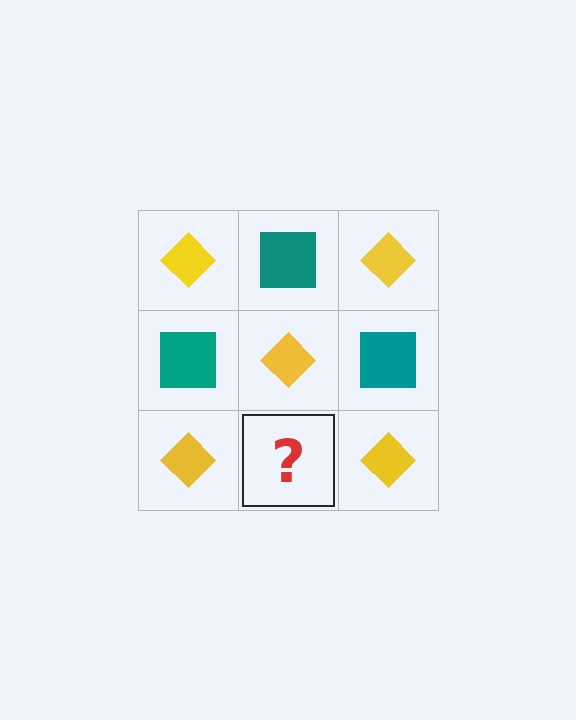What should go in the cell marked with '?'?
The missing cell should contain a teal square.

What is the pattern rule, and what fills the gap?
The rule is that it alternates yellow diamond and teal square in a checkerboard pattern. The gap should be filled with a teal square.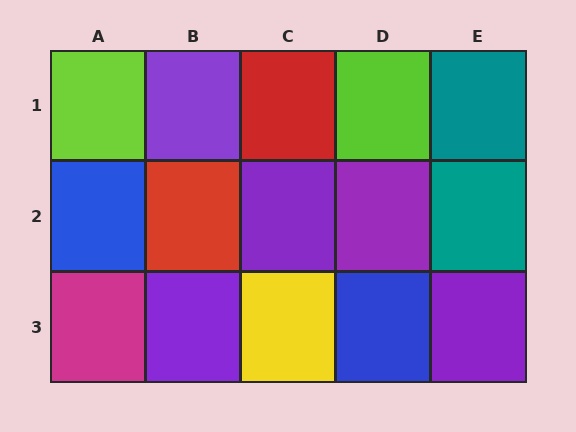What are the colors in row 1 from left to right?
Lime, purple, red, lime, teal.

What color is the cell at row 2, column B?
Red.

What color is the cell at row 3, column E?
Purple.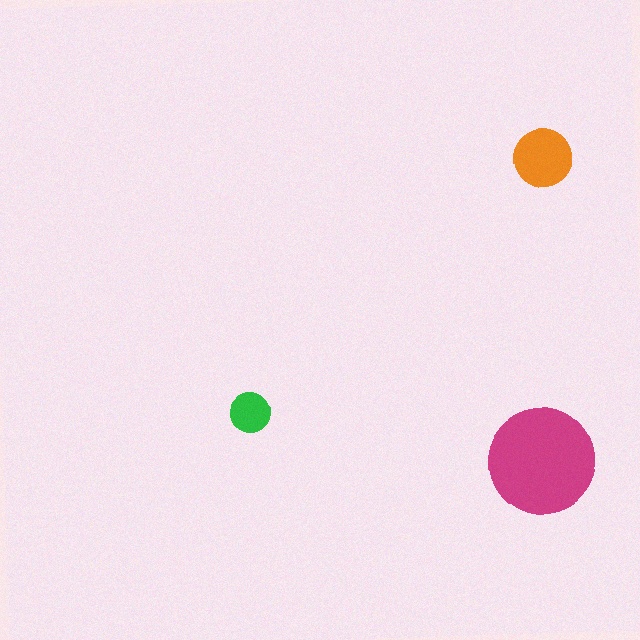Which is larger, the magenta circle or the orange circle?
The magenta one.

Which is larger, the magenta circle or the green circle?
The magenta one.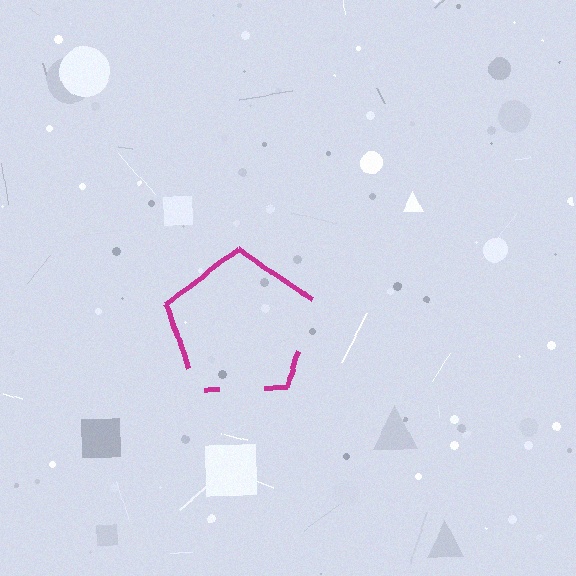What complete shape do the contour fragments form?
The contour fragments form a pentagon.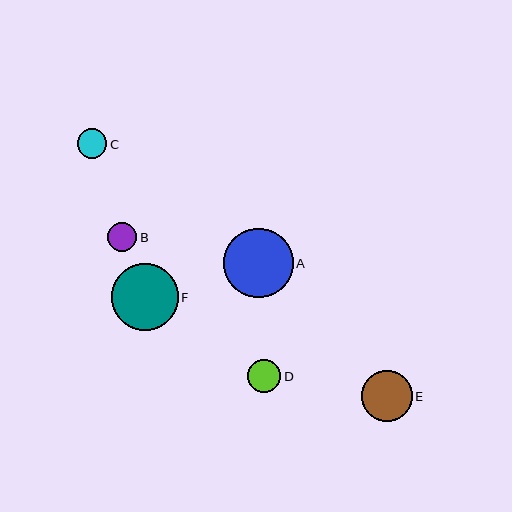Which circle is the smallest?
Circle B is the smallest with a size of approximately 29 pixels.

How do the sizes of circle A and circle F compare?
Circle A and circle F are approximately the same size.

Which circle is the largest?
Circle A is the largest with a size of approximately 69 pixels.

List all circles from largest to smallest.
From largest to smallest: A, F, E, D, C, B.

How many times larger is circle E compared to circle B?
Circle E is approximately 1.7 times the size of circle B.